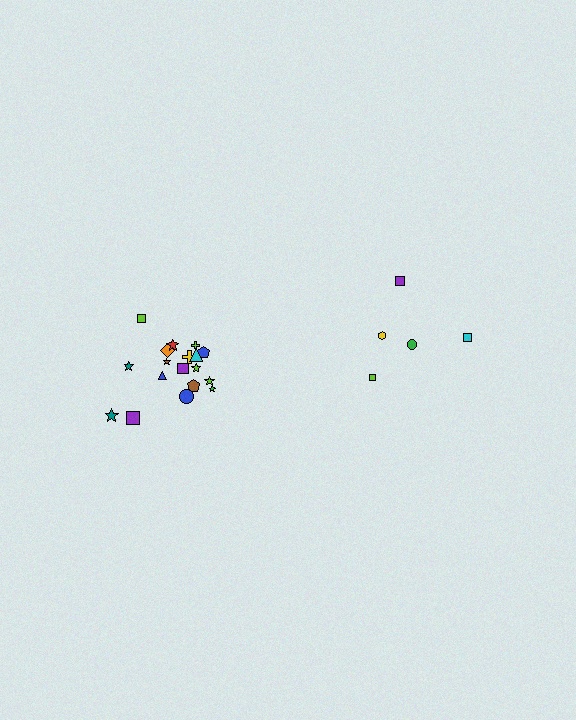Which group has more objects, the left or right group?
The left group.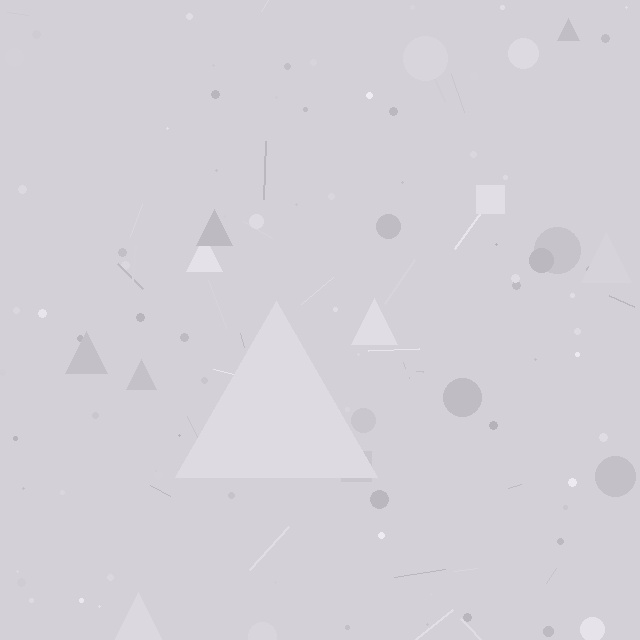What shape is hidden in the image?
A triangle is hidden in the image.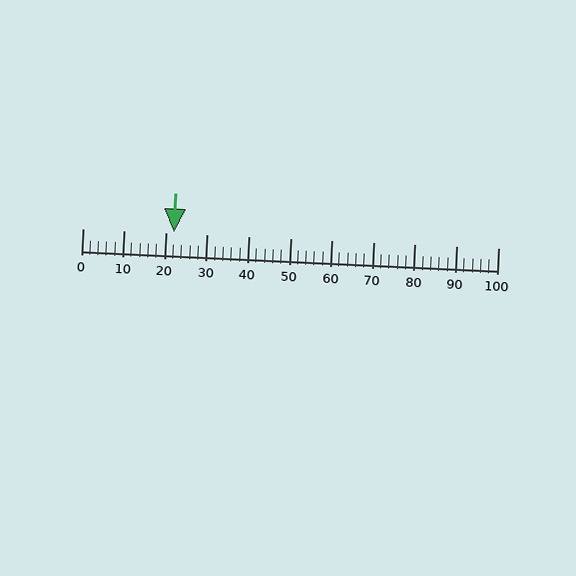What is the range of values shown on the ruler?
The ruler shows values from 0 to 100.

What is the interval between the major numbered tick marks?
The major tick marks are spaced 10 units apart.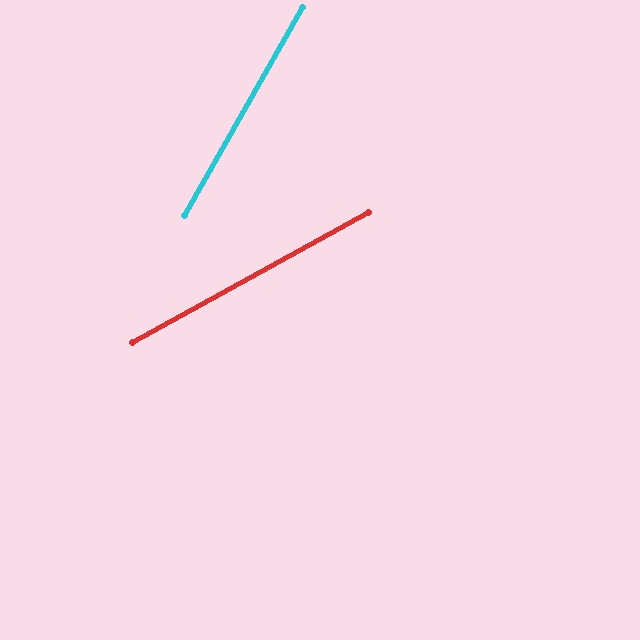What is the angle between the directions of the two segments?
Approximately 32 degrees.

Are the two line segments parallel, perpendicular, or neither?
Neither parallel nor perpendicular — they differ by about 32°.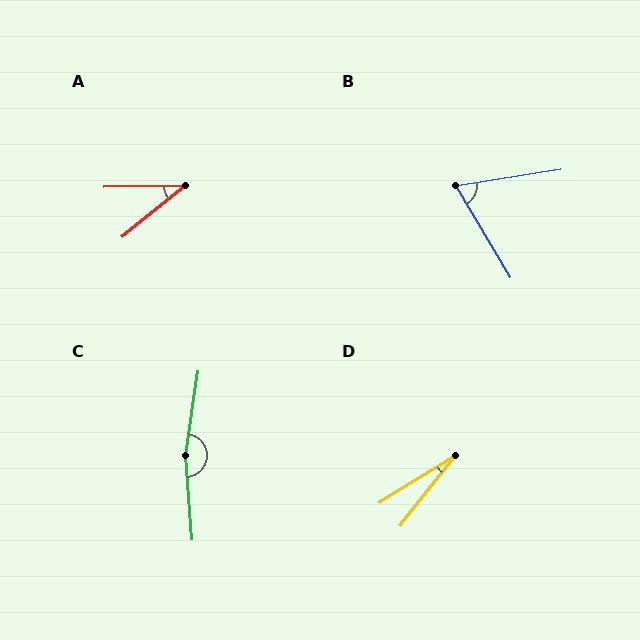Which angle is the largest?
C, at approximately 167 degrees.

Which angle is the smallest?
D, at approximately 20 degrees.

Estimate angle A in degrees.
Approximately 38 degrees.